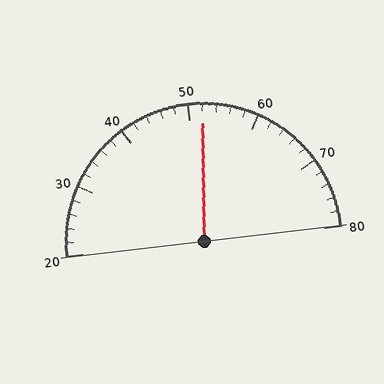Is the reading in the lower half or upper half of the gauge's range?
The reading is in the upper half of the range (20 to 80).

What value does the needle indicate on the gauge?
The needle indicates approximately 52.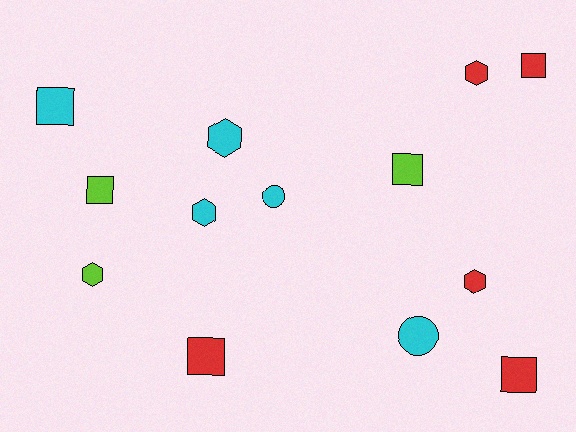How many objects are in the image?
There are 13 objects.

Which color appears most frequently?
Cyan, with 5 objects.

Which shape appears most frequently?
Square, with 6 objects.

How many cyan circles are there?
There are 2 cyan circles.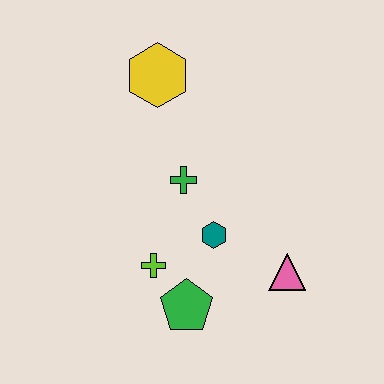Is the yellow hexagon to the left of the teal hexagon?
Yes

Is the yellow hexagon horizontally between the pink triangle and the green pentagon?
No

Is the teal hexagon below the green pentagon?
No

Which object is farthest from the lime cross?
The yellow hexagon is farthest from the lime cross.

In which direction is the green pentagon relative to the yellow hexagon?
The green pentagon is below the yellow hexagon.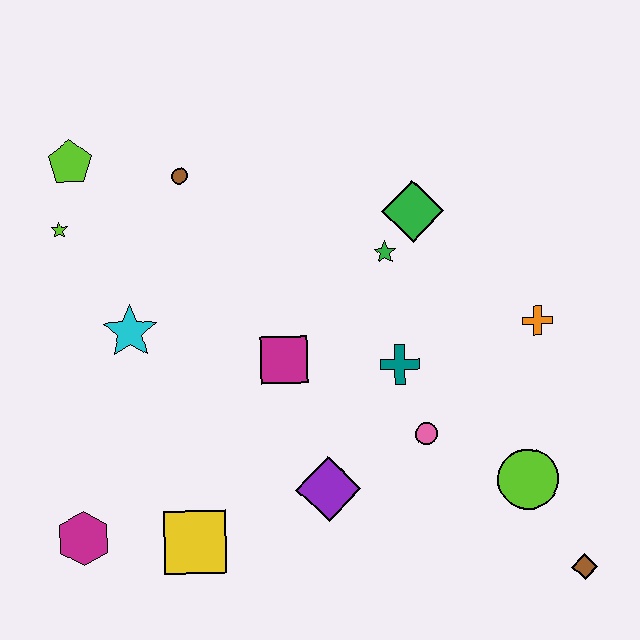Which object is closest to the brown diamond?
The lime circle is closest to the brown diamond.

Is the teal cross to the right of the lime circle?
No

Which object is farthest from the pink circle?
The lime pentagon is farthest from the pink circle.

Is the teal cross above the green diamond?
No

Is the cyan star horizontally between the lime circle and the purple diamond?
No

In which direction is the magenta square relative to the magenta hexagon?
The magenta square is to the right of the magenta hexagon.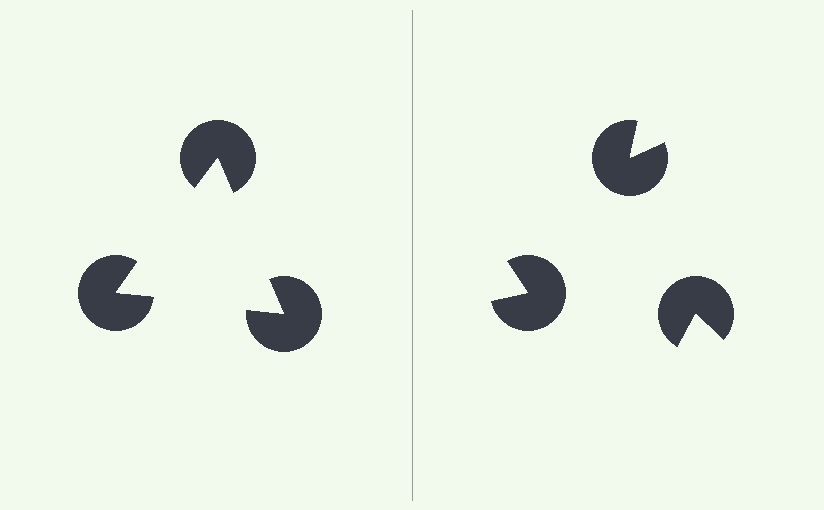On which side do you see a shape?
An illusory triangle appears on the left side. On the right side the wedge cuts are rotated, so no coherent shape forms.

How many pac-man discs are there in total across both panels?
6 — 3 on each side.